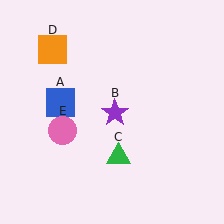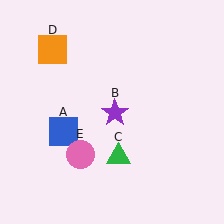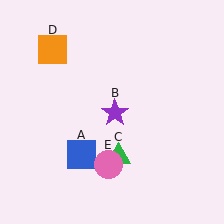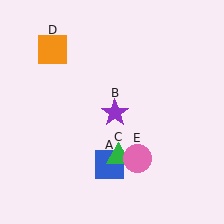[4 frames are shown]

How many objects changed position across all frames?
2 objects changed position: blue square (object A), pink circle (object E).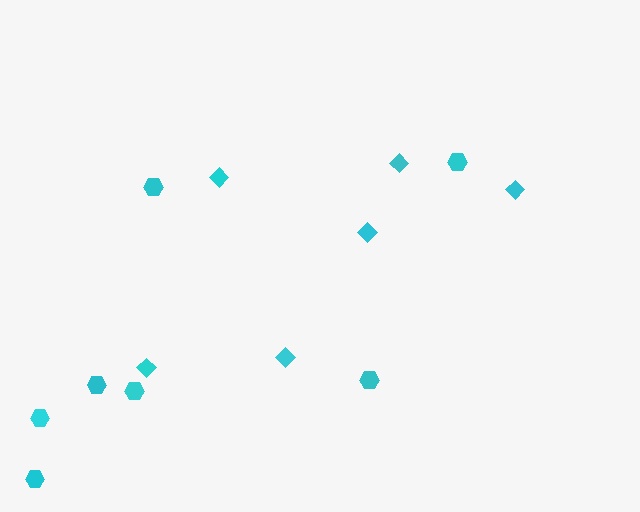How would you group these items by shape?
There are 2 groups: one group of hexagons (7) and one group of diamonds (6).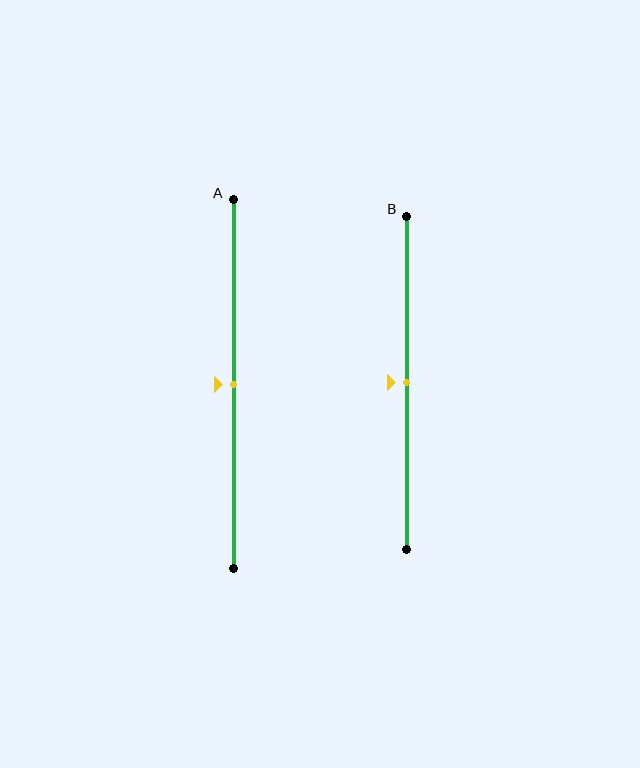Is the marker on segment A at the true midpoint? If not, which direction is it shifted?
Yes, the marker on segment A is at the true midpoint.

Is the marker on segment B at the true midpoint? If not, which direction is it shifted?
Yes, the marker on segment B is at the true midpoint.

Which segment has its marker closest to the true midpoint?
Segment A has its marker closest to the true midpoint.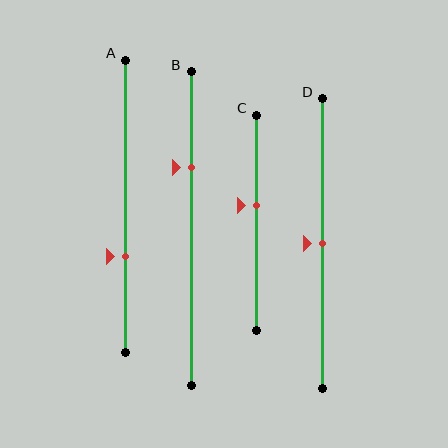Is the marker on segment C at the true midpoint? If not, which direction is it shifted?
No, the marker on segment C is shifted upward by about 8% of the segment length.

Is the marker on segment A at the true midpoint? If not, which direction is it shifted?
No, the marker on segment A is shifted downward by about 17% of the segment length.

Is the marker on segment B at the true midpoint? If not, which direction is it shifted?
No, the marker on segment B is shifted upward by about 20% of the segment length.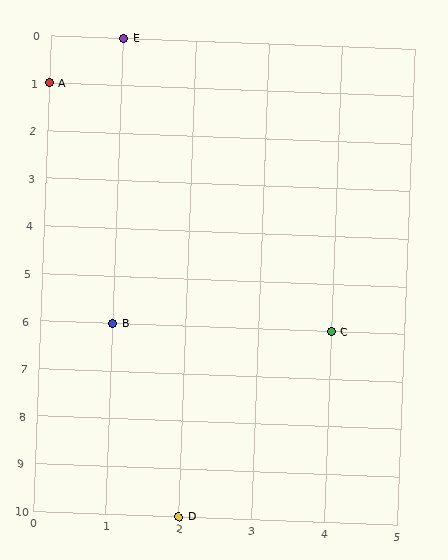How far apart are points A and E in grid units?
Points A and E are 1 column and 1 row apart (about 1.4 grid units diagonally).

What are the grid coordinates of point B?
Point B is at grid coordinates (1, 6).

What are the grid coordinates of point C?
Point C is at grid coordinates (4, 6).